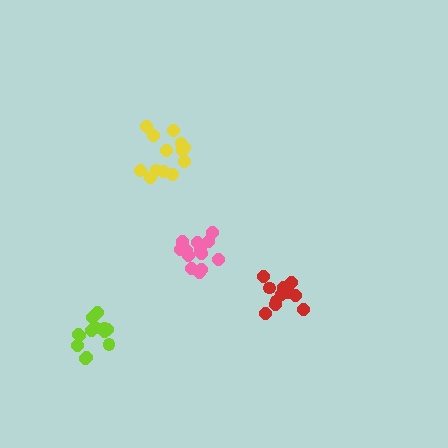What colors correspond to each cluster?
The clusters are colored: yellow, pink, red, lime.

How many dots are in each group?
Group 1: 13 dots, Group 2: 14 dots, Group 3: 11 dots, Group 4: 13 dots (51 total).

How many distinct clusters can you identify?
There are 4 distinct clusters.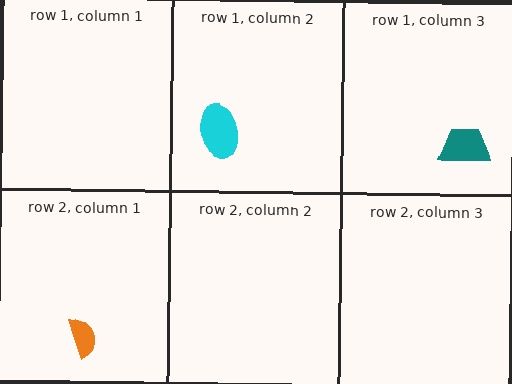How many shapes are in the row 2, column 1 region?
1.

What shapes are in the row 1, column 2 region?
The cyan ellipse.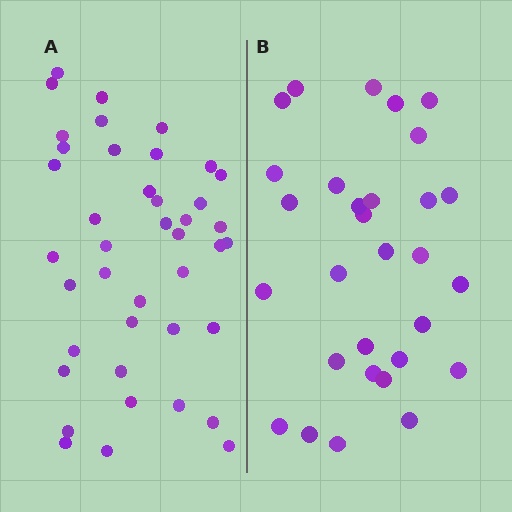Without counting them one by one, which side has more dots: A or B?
Region A (the left region) has more dots.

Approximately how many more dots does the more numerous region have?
Region A has roughly 12 or so more dots than region B.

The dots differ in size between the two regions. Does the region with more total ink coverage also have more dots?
No. Region B has more total ink coverage because its dots are larger, but region A actually contains more individual dots. Total area can be misleading — the number of items is what matters here.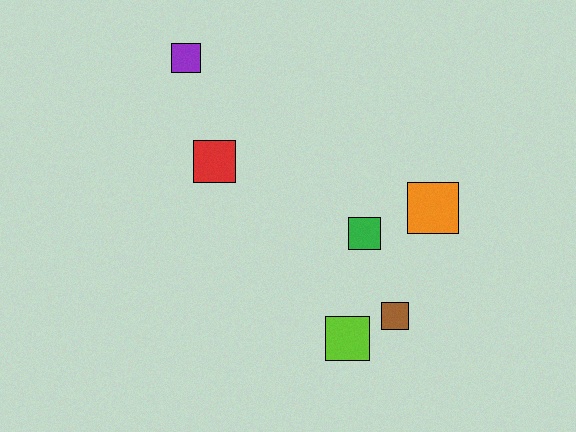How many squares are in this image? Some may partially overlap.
There are 6 squares.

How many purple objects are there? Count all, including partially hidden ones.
There is 1 purple object.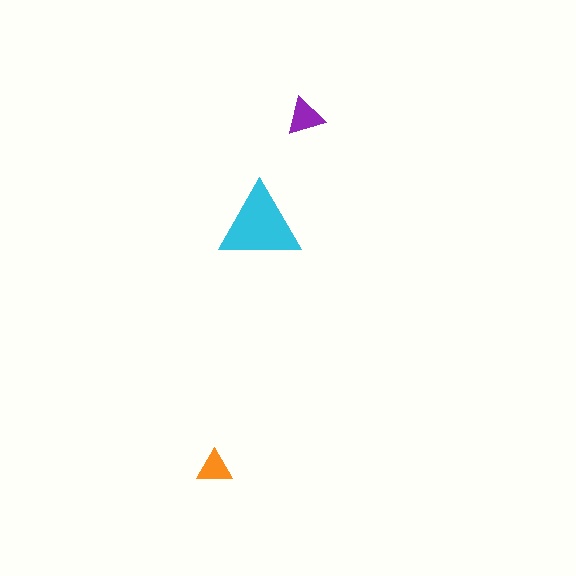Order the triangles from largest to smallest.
the cyan one, the purple one, the orange one.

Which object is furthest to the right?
The purple triangle is rightmost.